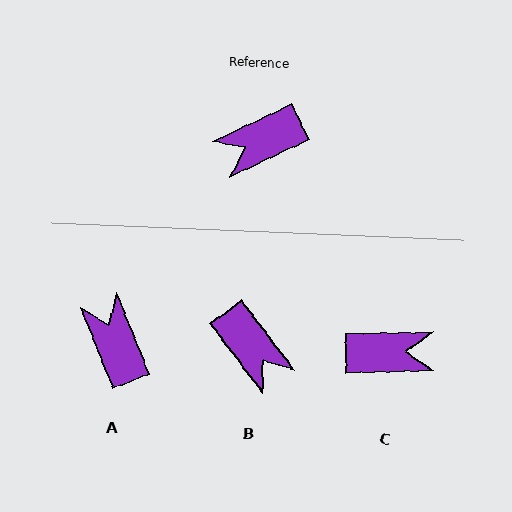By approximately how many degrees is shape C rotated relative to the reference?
Approximately 156 degrees counter-clockwise.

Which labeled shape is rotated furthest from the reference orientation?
C, about 156 degrees away.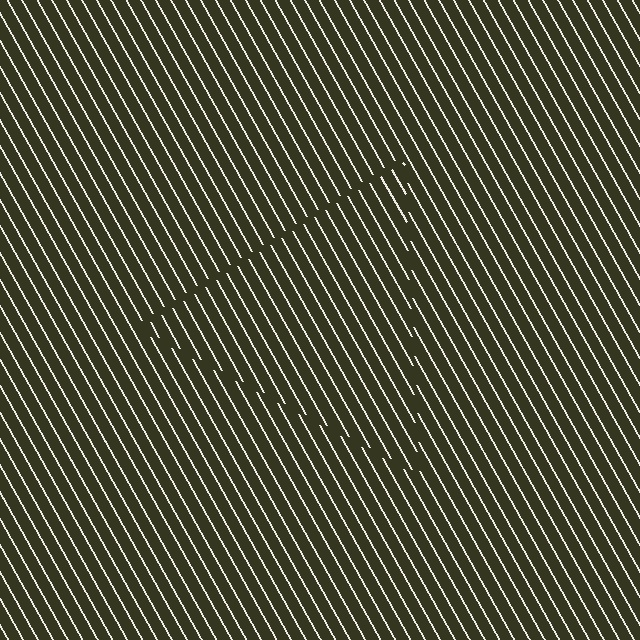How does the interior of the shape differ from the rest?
The interior of the shape contains the same grating, shifted by half a period — the contour is defined by the phase discontinuity where line-ends from the inner and outer gratings abut.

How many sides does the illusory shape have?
3 sides — the line-ends trace a triangle.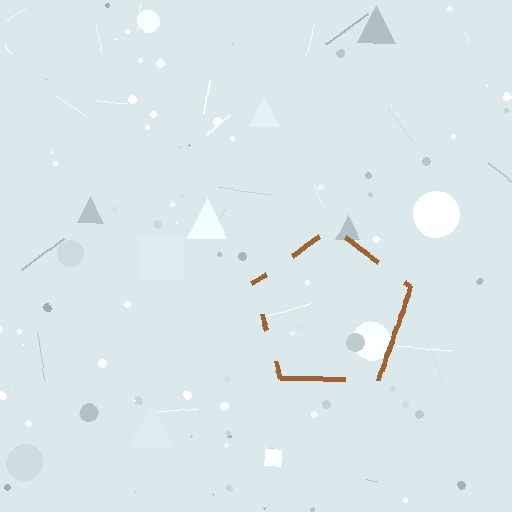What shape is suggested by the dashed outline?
The dashed outline suggests a pentagon.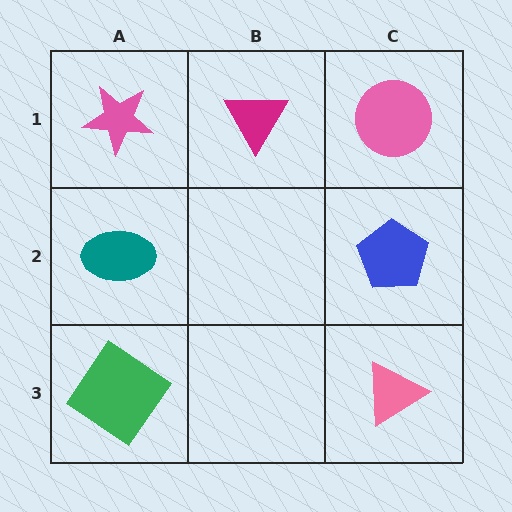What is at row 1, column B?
A magenta triangle.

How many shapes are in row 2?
2 shapes.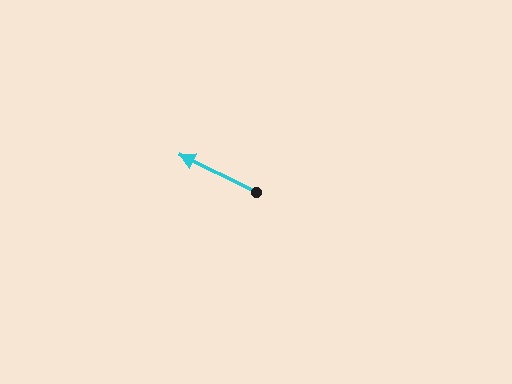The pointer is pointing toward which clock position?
Roughly 10 o'clock.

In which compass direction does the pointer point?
Northwest.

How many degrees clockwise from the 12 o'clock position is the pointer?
Approximately 296 degrees.